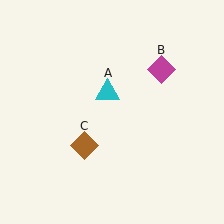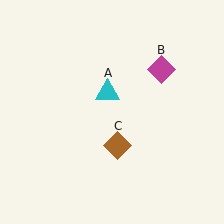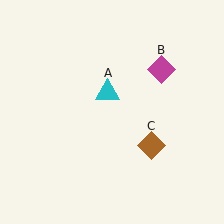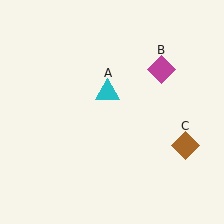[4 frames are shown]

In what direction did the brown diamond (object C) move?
The brown diamond (object C) moved right.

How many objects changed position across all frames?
1 object changed position: brown diamond (object C).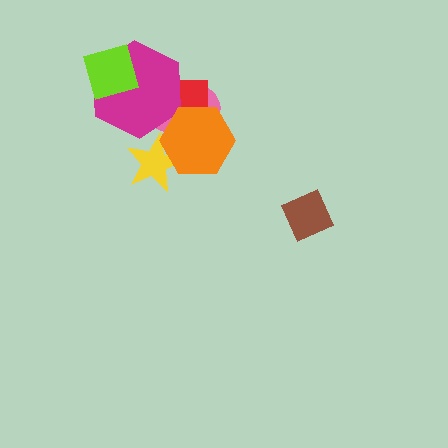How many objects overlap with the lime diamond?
1 object overlaps with the lime diamond.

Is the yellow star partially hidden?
Yes, it is partially covered by another shape.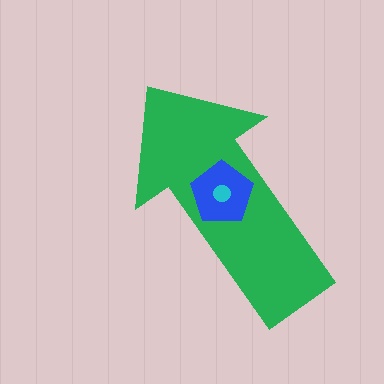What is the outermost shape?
The green arrow.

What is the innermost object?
The cyan circle.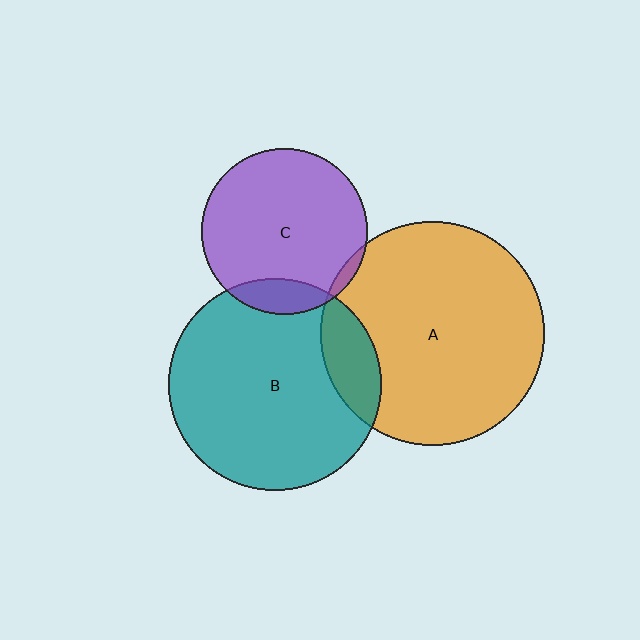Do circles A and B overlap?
Yes.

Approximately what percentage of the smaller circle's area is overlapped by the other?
Approximately 15%.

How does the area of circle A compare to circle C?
Approximately 1.8 times.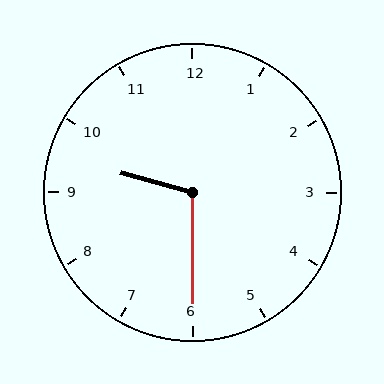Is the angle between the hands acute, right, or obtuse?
It is obtuse.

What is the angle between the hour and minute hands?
Approximately 105 degrees.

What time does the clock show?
9:30.